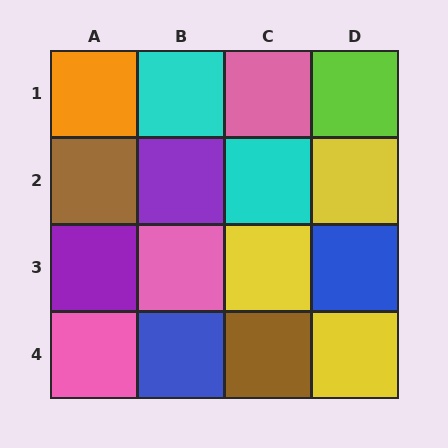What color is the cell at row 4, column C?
Brown.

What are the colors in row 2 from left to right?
Brown, purple, cyan, yellow.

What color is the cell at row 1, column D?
Lime.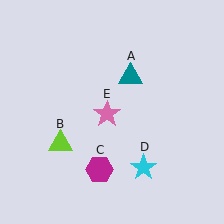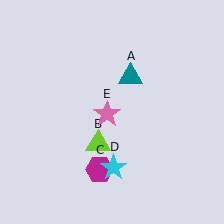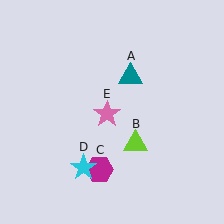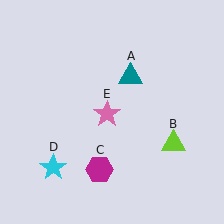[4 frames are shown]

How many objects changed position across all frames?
2 objects changed position: lime triangle (object B), cyan star (object D).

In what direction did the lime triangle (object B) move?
The lime triangle (object B) moved right.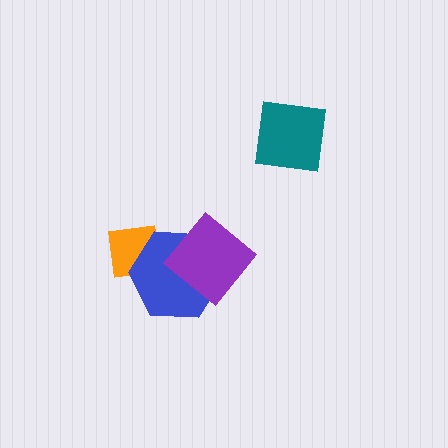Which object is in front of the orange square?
The blue hexagon is in front of the orange square.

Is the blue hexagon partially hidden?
Yes, it is partially covered by another shape.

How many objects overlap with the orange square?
1 object overlaps with the orange square.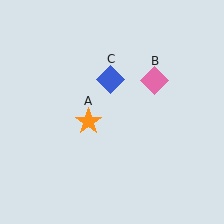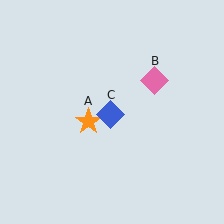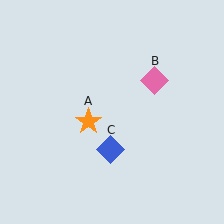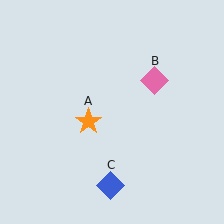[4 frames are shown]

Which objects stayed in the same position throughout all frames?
Orange star (object A) and pink diamond (object B) remained stationary.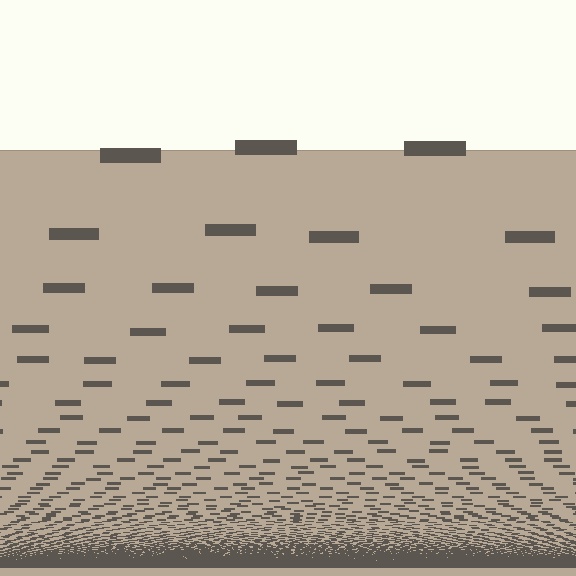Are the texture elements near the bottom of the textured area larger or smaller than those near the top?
Smaller. The gradient is inverted — elements near the bottom are smaller and denser.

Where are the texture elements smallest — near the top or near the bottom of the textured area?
Near the bottom.